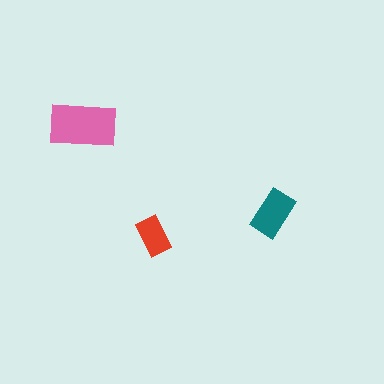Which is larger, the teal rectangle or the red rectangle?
The teal one.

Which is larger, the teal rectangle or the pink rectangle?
The pink one.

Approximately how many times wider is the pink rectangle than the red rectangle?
About 1.5 times wider.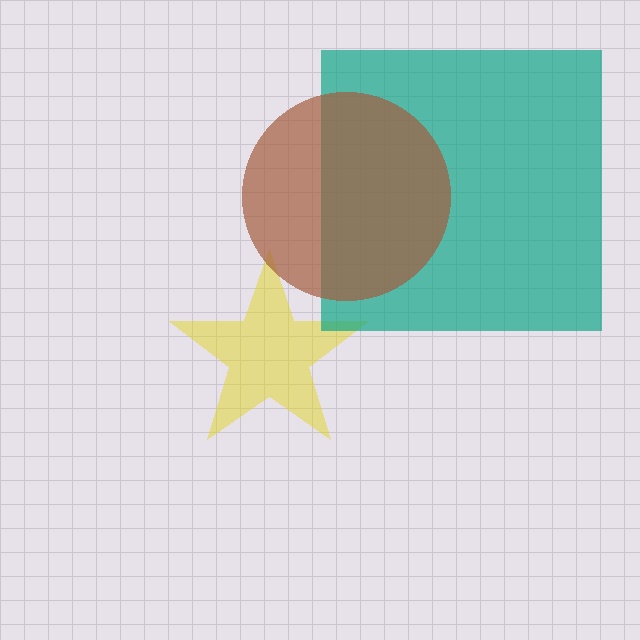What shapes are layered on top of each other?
The layered shapes are: a yellow star, a teal square, a brown circle.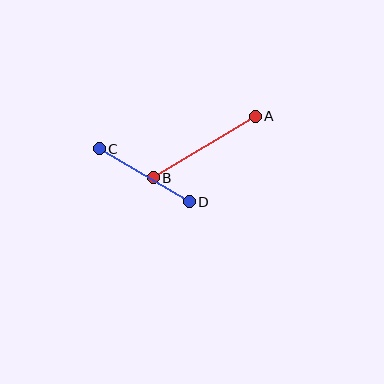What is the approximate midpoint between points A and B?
The midpoint is at approximately (204, 147) pixels.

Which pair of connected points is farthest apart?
Points A and B are farthest apart.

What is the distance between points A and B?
The distance is approximately 119 pixels.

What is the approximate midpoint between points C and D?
The midpoint is at approximately (144, 175) pixels.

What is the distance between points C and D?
The distance is approximately 104 pixels.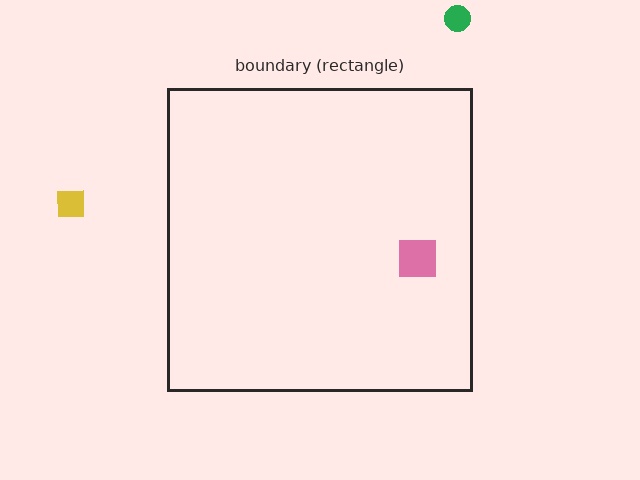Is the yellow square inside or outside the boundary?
Outside.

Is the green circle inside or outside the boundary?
Outside.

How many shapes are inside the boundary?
1 inside, 2 outside.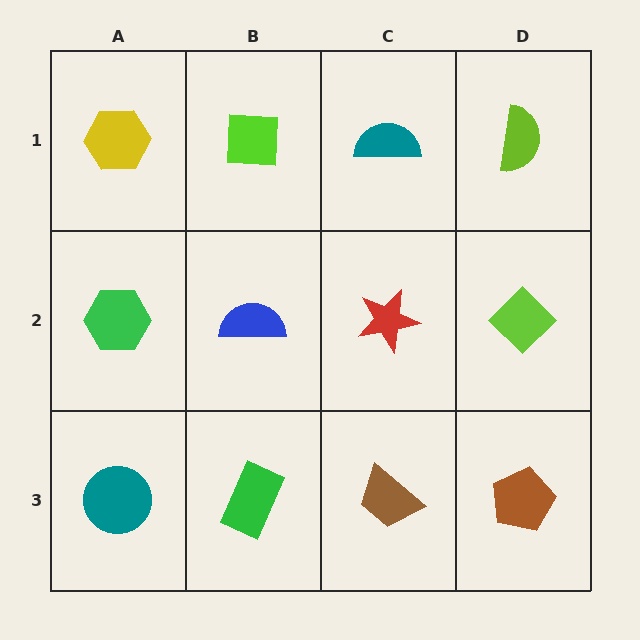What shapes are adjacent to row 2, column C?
A teal semicircle (row 1, column C), a brown trapezoid (row 3, column C), a blue semicircle (row 2, column B), a lime diamond (row 2, column D).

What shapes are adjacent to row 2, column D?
A lime semicircle (row 1, column D), a brown pentagon (row 3, column D), a red star (row 2, column C).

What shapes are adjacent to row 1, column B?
A blue semicircle (row 2, column B), a yellow hexagon (row 1, column A), a teal semicircle (row 1, column C).